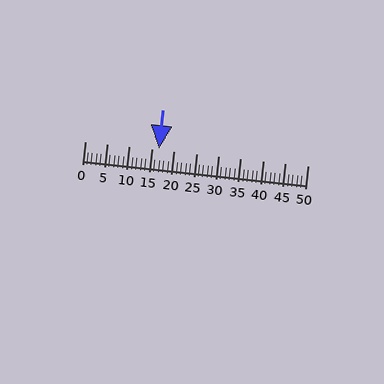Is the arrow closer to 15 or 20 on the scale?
The arrow is closer to 15.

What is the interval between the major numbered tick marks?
The major tick marks are spaced 5 units apart.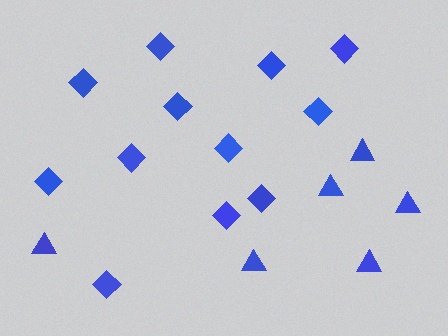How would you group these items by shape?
There are 2 groups: one group of diamonds (12) and one group of triangles (6).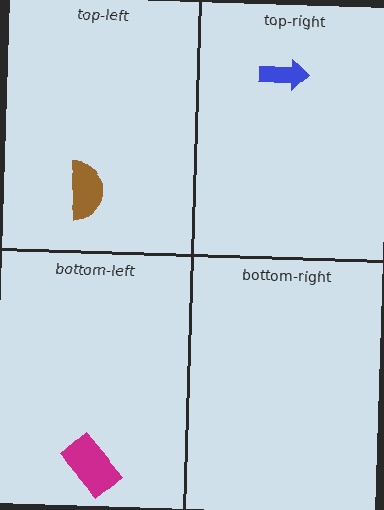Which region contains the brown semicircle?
The top-left region.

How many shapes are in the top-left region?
1.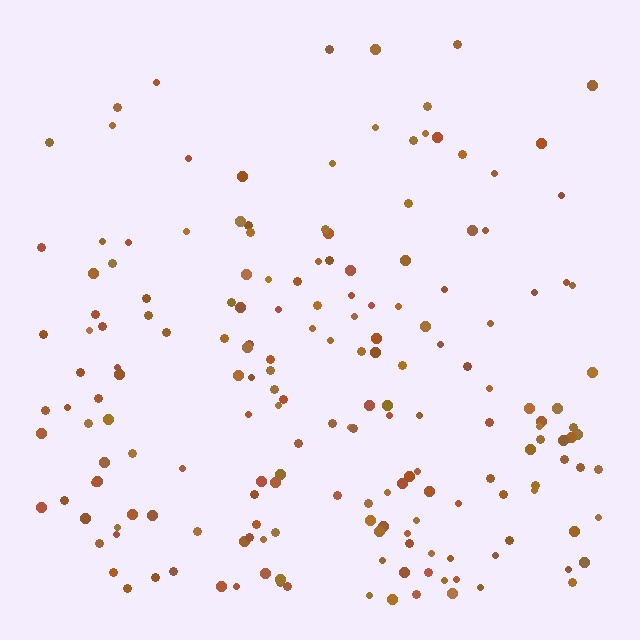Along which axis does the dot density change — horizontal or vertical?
Vertical.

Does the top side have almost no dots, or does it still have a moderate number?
Still a moderate number, just noticeably fewer than the bottom.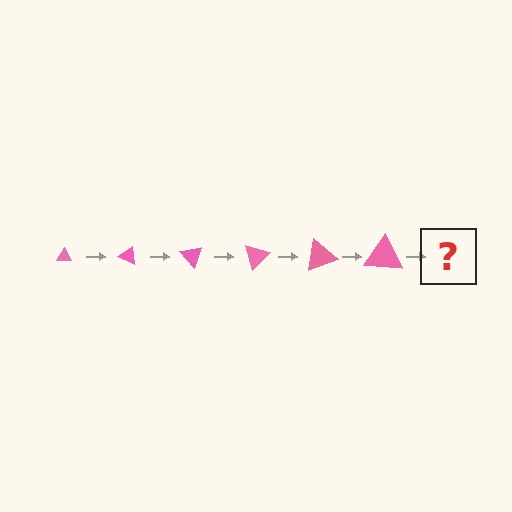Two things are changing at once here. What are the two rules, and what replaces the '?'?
The two rules are that the triangle grows larger each step and it rotates 25 degrees each step. The '?' should be a triangle, larger than the previous one and rotated 150 degrees from the start.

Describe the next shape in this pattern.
It should be a triangle, larger than the previous one and rotated 150 degrees from the start.